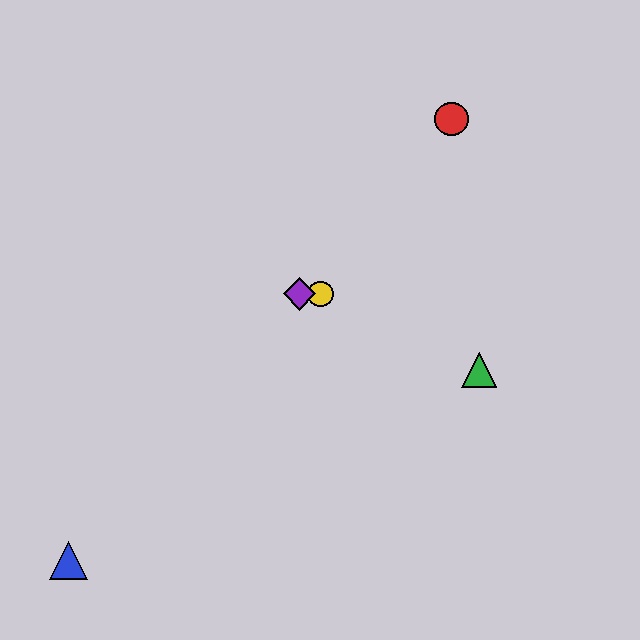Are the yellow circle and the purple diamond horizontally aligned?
Yes, both are at y≈294.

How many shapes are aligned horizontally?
2 shapes (the yellow circle, the purple diamond) are aligned horizontally.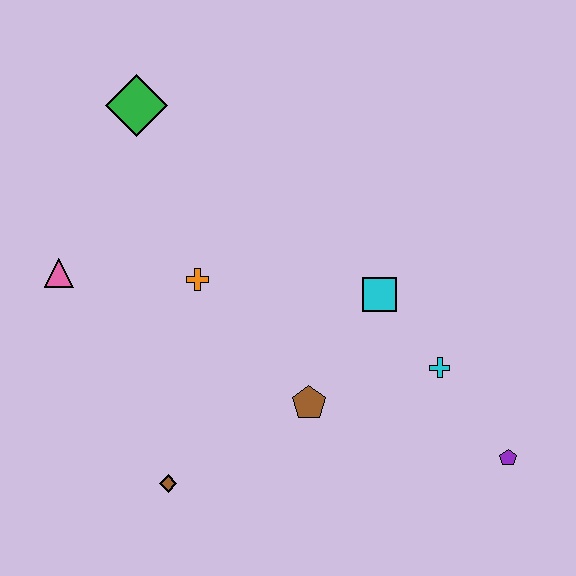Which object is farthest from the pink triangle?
The purple pentagon is farthest from the pink triangle.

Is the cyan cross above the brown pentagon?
Yes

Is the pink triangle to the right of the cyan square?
No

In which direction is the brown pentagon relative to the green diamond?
The brown pentagon is below the green diamond.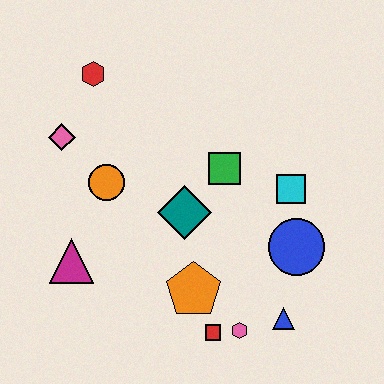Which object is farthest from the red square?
The red hexagon is farthest from the red square.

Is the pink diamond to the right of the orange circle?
No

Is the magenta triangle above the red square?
Yes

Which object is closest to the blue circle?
The cyan square is closest to the blue circle.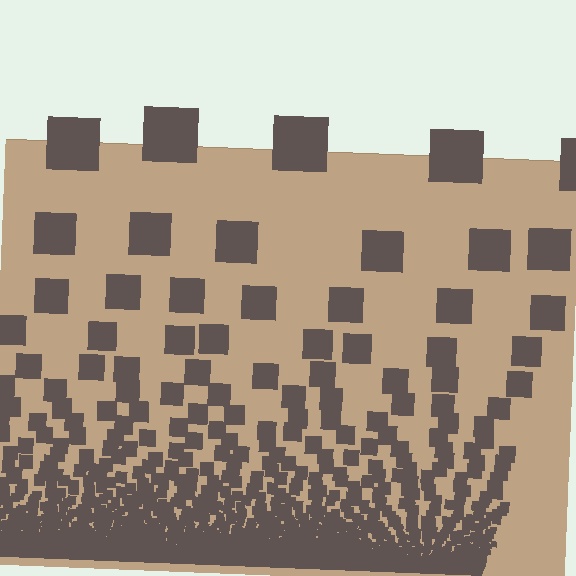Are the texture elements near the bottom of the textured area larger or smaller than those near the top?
Smaller. The gradient is inverted — elements near the bottom are smaller and denser.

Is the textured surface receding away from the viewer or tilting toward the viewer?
The surface appears to tilt toward the viewer. Texture elements get larger and sparser toward the top.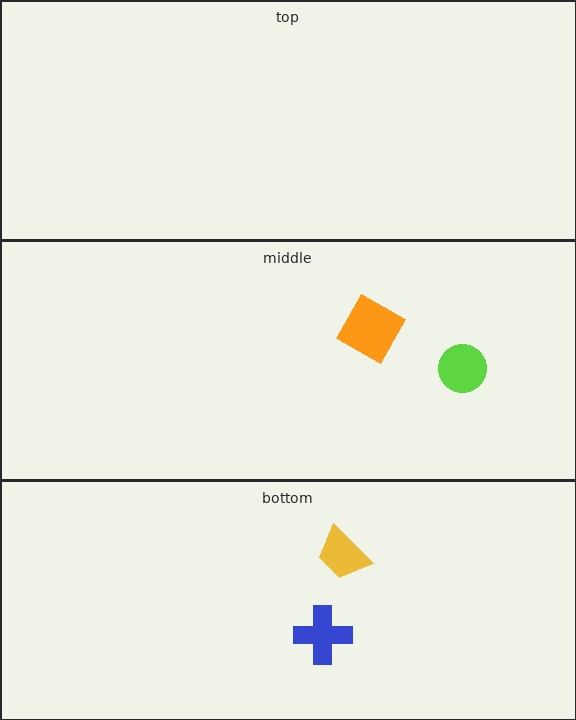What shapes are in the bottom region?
The yellow trapezoid, the blue cross.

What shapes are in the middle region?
The orange diamond, the lime circle.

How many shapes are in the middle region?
2.